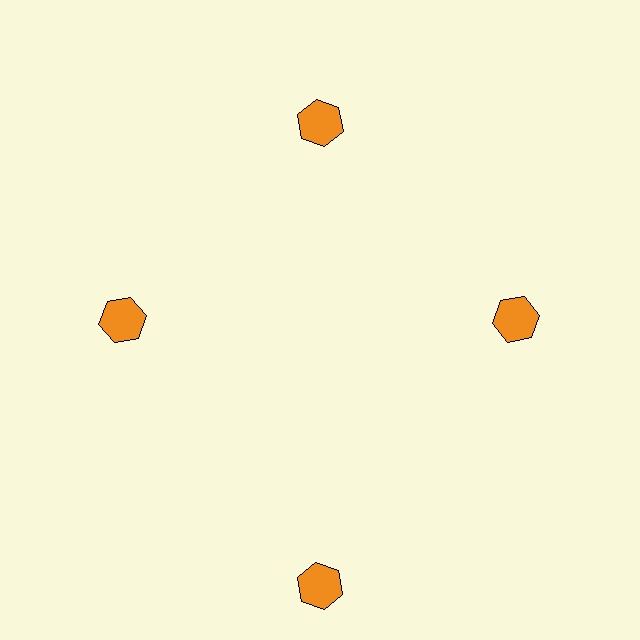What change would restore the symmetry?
The symmetry would be restored by moving it inward, back onto the ring so that all 4 hexagons sit at equal angles and equal distance from the center.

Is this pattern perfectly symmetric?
No. The 4 orange hexagons are arranged in a ring, but one element near the 6 o'clock position is pushed outward from the center, breaking the 4-fold rotational symmetry.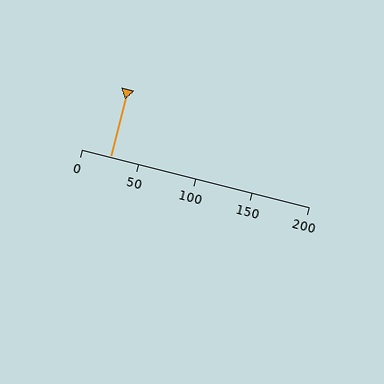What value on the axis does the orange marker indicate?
The marker indicates approximately 25.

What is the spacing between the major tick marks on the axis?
The major ticks are spaced 50 apart.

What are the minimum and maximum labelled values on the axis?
The axis runs from 0 to 200.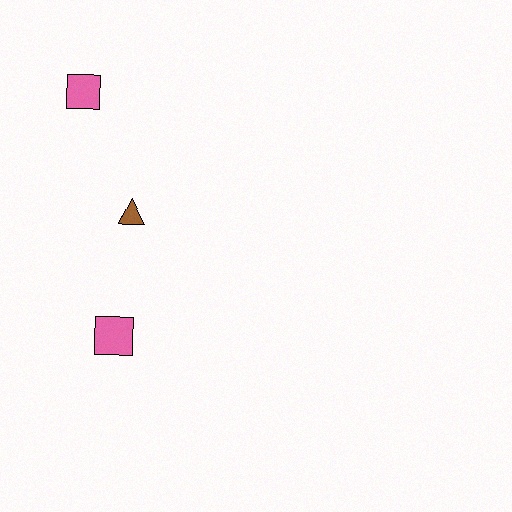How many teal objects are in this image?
There are no teal objects.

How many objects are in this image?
There are 3 objects.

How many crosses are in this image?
There are no crosses.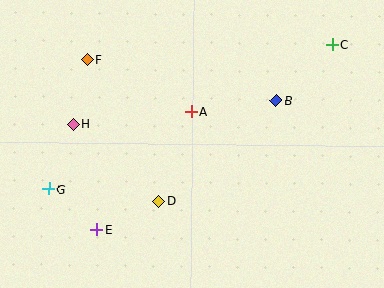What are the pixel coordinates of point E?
Point E is at (97, 229).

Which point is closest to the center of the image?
Point A at (192, 112) is closest to the center.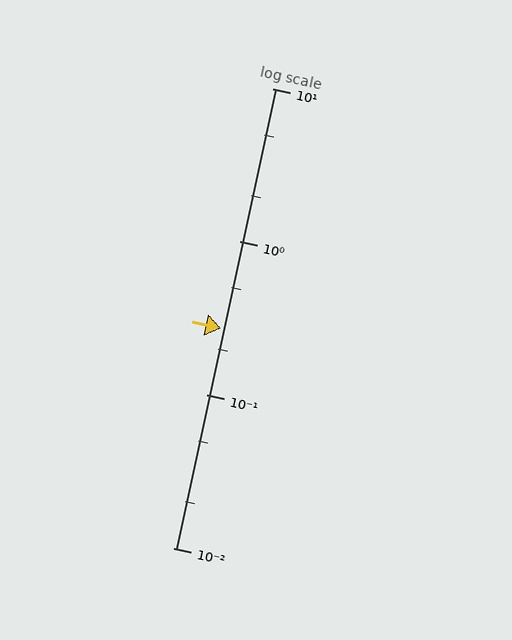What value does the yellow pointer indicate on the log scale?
The pointer indicates approximately 0.27.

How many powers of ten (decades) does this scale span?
The scale spans 3 decades, from 0.01 to 10.